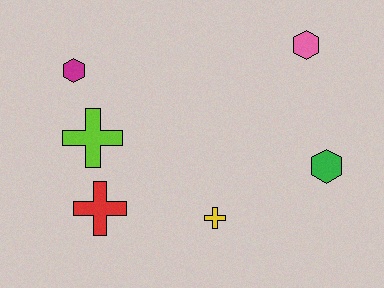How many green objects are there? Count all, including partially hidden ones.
There is 1 green object.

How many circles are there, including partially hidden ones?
There are no circles.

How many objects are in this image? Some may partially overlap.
There are 6 objects.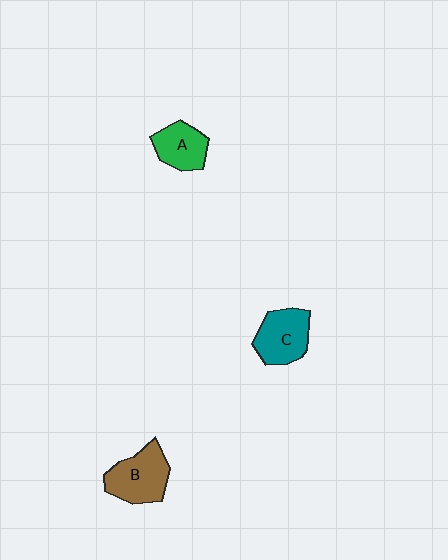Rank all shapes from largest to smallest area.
From largest to smallest: B (brown), C (teal), A (green).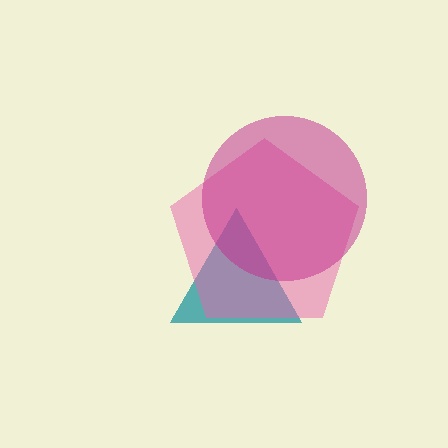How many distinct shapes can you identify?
There are 3 distinct shapes: a teal triangle, a pink pentagon, a magenta circle.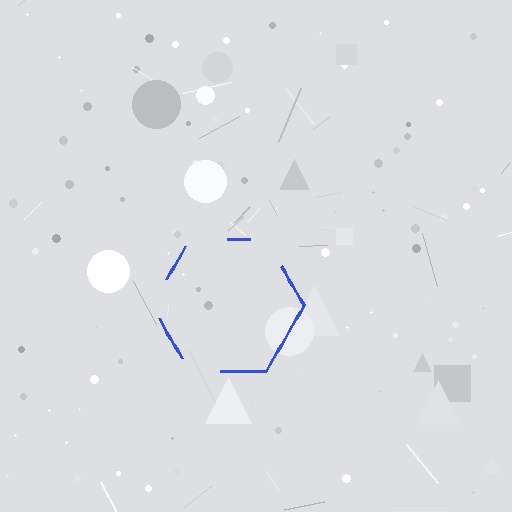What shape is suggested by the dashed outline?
The dashed outline suggests a hexagon.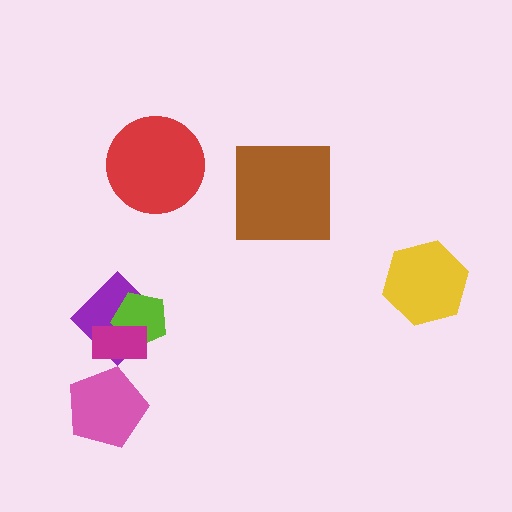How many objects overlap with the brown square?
0 objects overlap with the brown square.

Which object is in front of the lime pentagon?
The magenta rectangle is in front of the lime pentagon.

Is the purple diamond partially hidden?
Yes, it is partially covered by another shape.